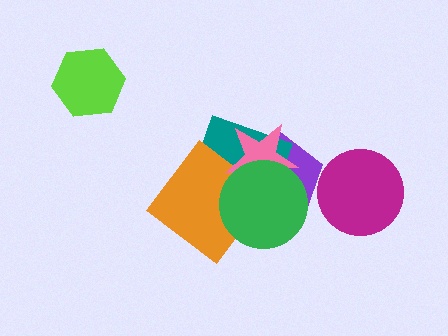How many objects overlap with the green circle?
4 objects overlap with the green circle.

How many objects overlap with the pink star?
4 objects overlap with the pink star.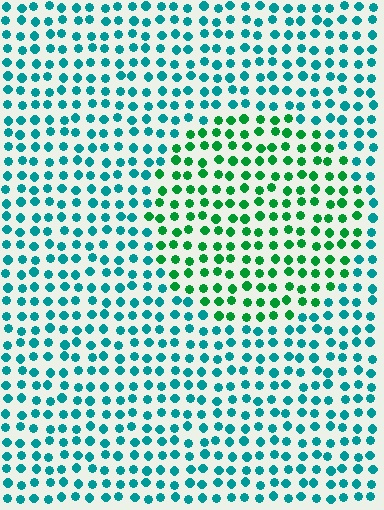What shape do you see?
I see a circle.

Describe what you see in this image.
The image is filled with small teal elements in a uniform arrangement. A circle-shaped region is visible where the elements are tinted to a slightly different hue, forming a subtle color boundary.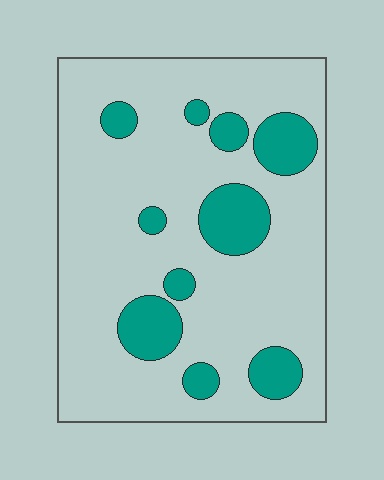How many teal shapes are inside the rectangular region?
10.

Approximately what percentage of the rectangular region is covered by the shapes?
Approximately 20%.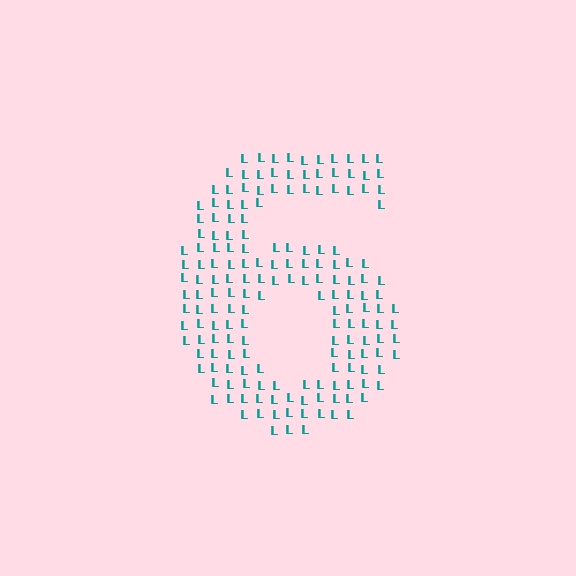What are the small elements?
The small elements are letter L's.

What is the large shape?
The large shape is the digit 6.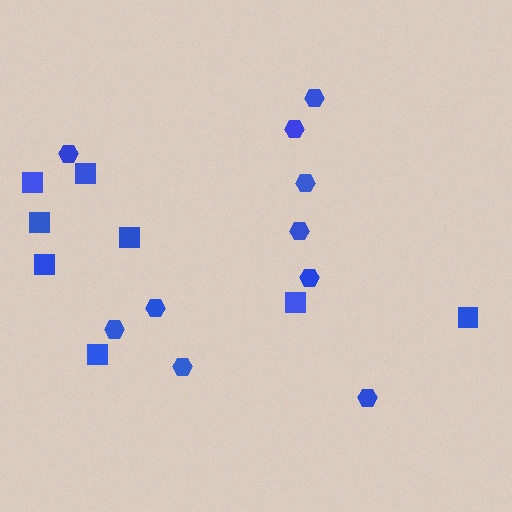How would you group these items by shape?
There are 2 groups: one group of squares (8) and one group of hexagons (10).